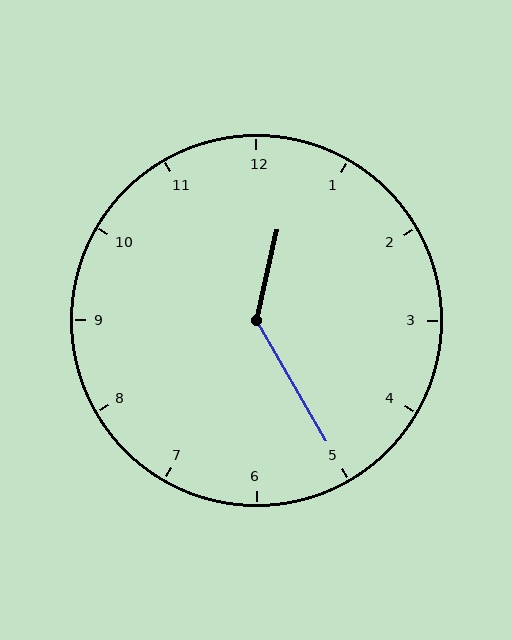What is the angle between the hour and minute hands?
Approximately 138 degrees.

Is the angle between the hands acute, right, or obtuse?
It is obtuse.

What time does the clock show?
12:25.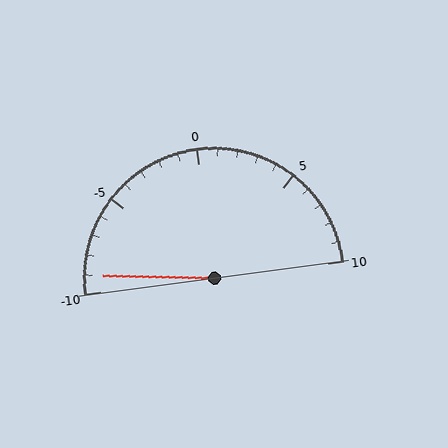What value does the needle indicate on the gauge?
The needle indicates approximately -9.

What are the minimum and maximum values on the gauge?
The gauge ranges from -10 to 10.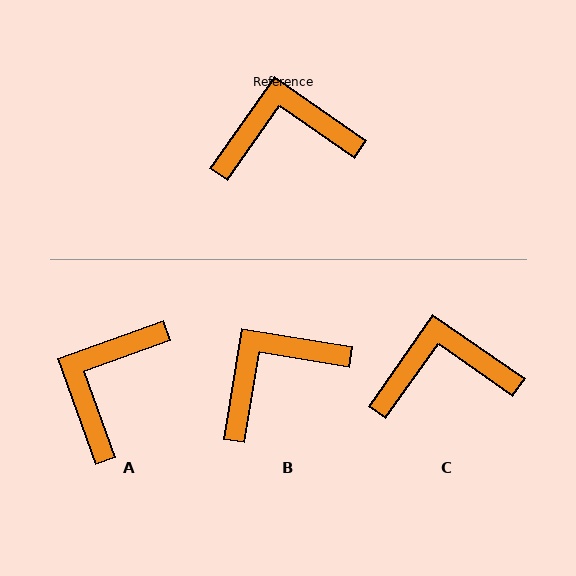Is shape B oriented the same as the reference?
No, it is off by about 26 degrees.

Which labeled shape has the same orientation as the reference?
C.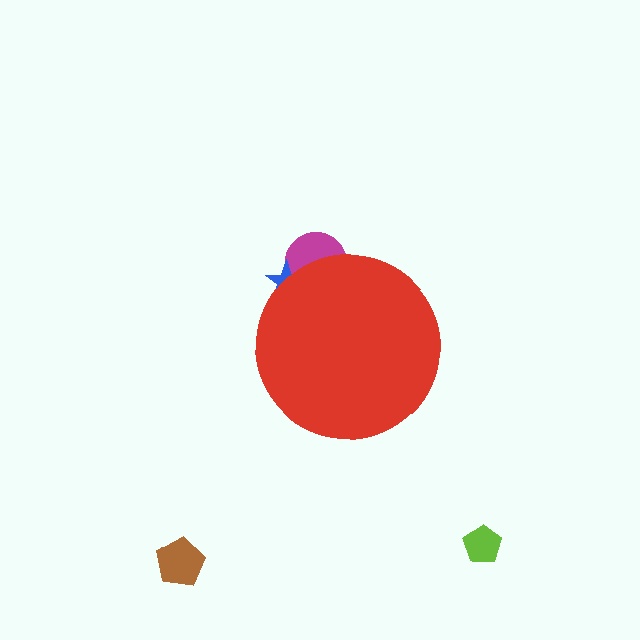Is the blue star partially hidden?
Yes, the blue star is partially hidden behind the red circle.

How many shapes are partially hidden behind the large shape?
2 shapes are partially hidden.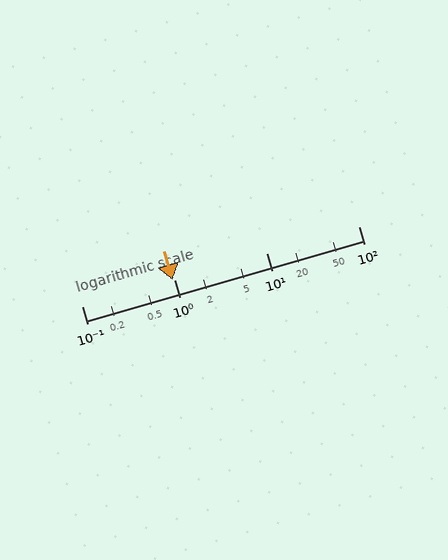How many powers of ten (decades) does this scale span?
The scale spans 3 decades, from 0.1 to 100.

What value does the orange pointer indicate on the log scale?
The pointer indicates approximately 0.96.